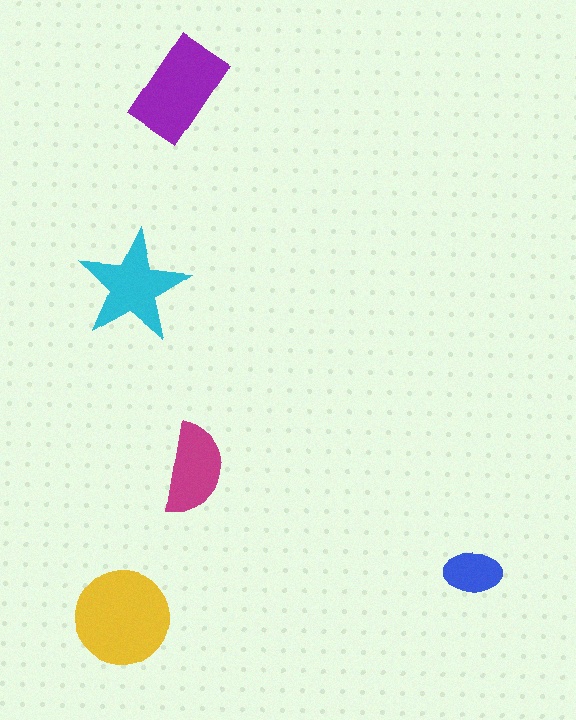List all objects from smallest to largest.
The blue ellipse, the magenta semicircle, the cyan star, the purple rectangle, the yellow circle.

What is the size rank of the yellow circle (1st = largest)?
1st.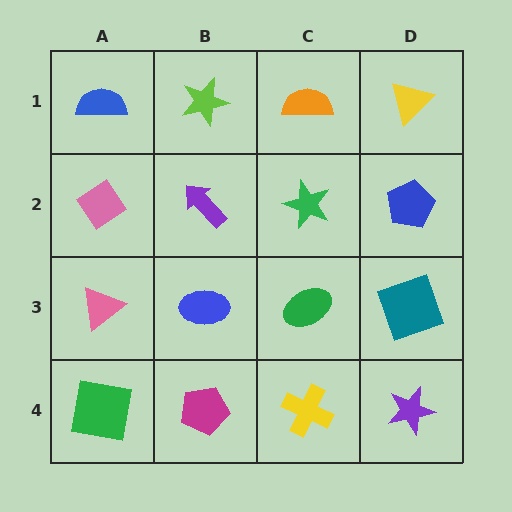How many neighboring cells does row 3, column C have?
4.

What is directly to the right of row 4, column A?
A magenta pentagon.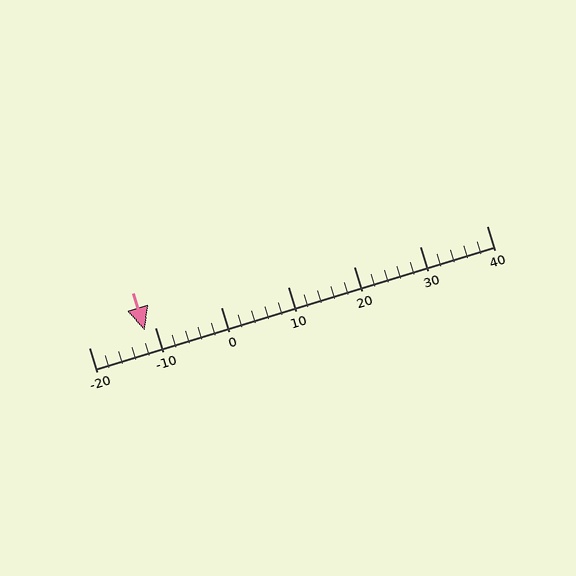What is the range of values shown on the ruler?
The ruler shows values from -20 to 40.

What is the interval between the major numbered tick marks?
The major tick marks are spaced 10 units apart.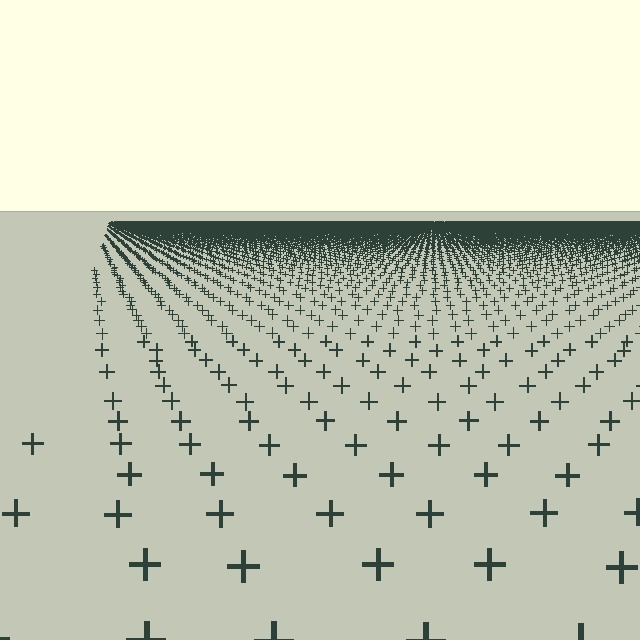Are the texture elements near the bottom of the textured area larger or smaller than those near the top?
Larger. Near the bottom, elements are closer to the viewer and appear at a bigger on-screen size.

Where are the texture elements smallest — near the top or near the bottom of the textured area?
Near the top.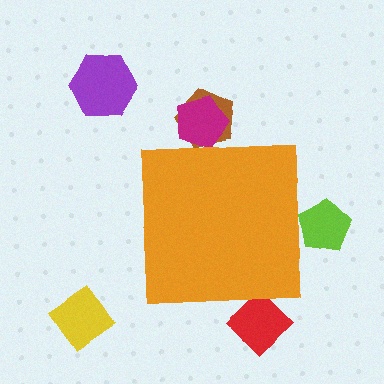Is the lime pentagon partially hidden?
Yes, the lime pentagon is partially hidden behind the orange square.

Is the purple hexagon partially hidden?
No, the purple hexagon is fully visible.